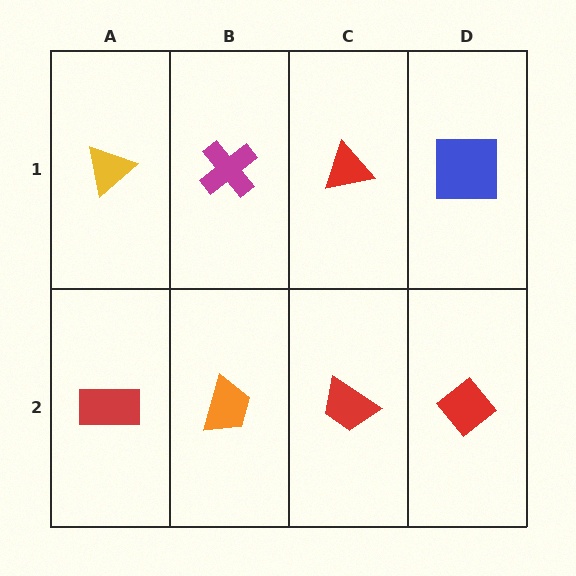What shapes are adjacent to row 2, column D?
A blue square (row 1, column D), a red trapezoid (row 2, column C).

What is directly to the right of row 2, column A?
An orange trapezoid.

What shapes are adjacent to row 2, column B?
A magenta cross (row 1, column B), a red rectangle (row 2, column A), a red trapezoid (row 2, column C).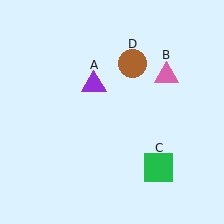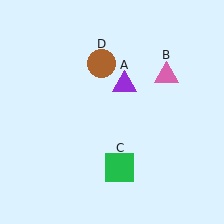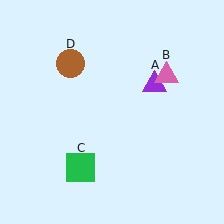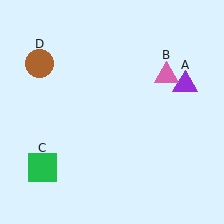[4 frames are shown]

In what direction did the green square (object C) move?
The green square (object C) moved left.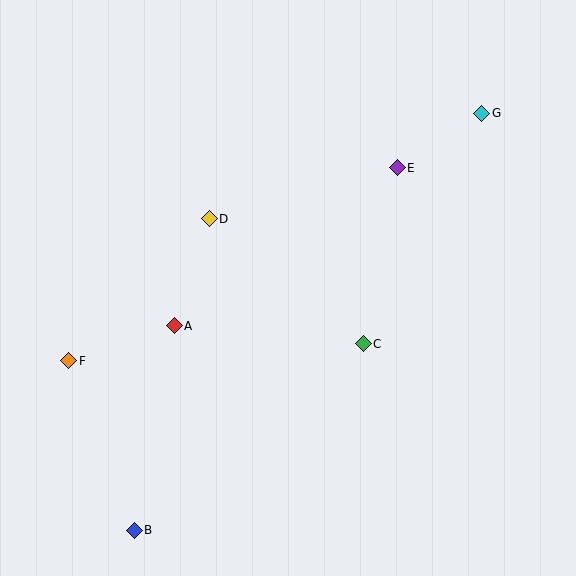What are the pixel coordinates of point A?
Point A is at (174, 326).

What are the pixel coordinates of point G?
Point G is at (482, 113).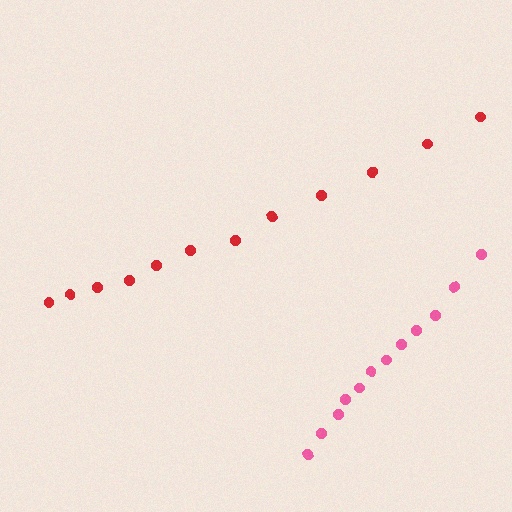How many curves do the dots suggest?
There are 2 distinct paths.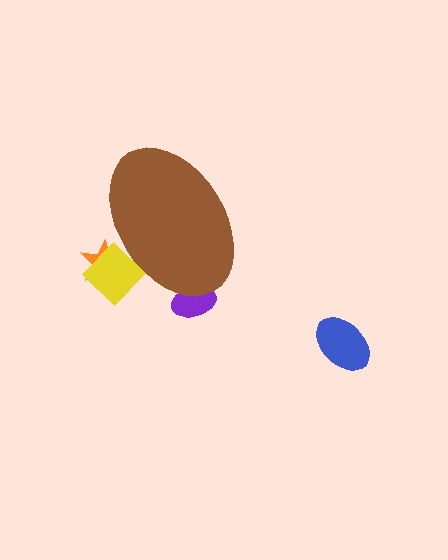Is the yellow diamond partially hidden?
Yes, the yellow diamond is partially hidden behind the brown ellipse.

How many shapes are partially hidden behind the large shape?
3 shapes are partially hidden.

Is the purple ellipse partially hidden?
Yes, the purple ellipse is partially hidden behind the brown ellipse.